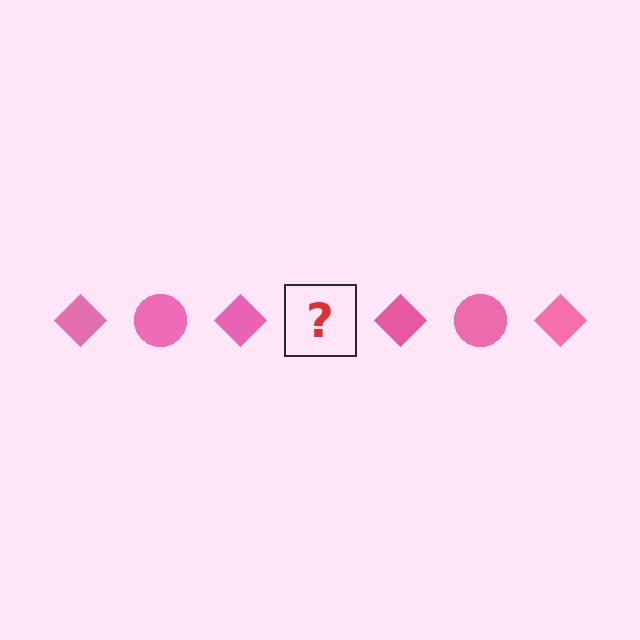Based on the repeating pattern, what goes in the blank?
The blank should be a pink circle.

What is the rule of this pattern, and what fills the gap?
The rule is that the pattern cycles through diamond, circle shapes in pink. The gap should be filled with a pink circle.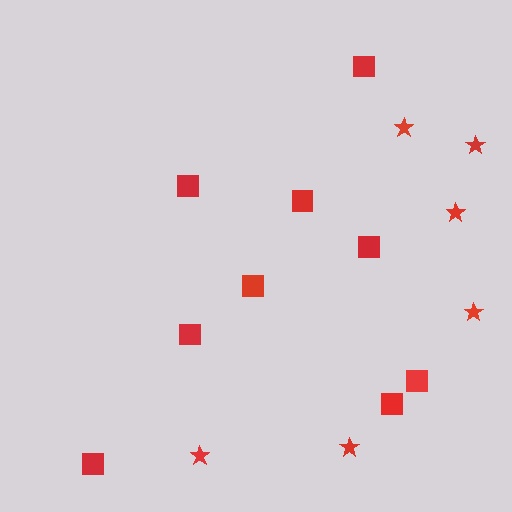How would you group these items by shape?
There are 2 groups: one group of squares (9) and one group of stars (6).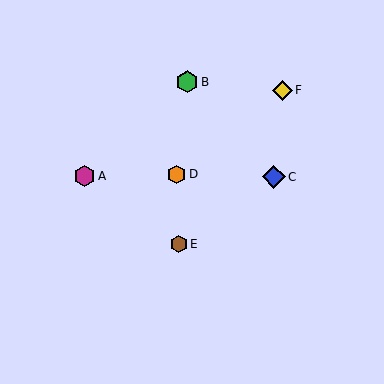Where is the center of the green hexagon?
The center of the green hexagon is at (187, 82).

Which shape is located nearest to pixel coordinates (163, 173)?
The orange hexagon (labeled D) at (176, 174) is nearest to that location.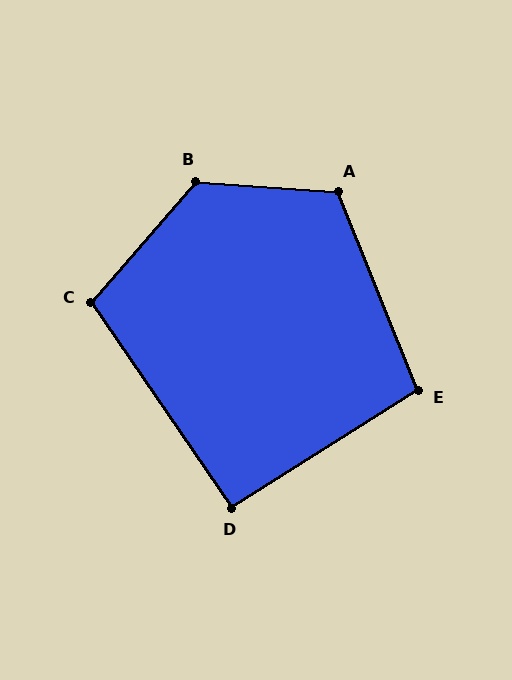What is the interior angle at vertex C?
Approximately 104 degrees (obtuse).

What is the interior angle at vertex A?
Approximately 116 degrees (obtuse).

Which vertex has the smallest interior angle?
D, at approximately 92 degrees.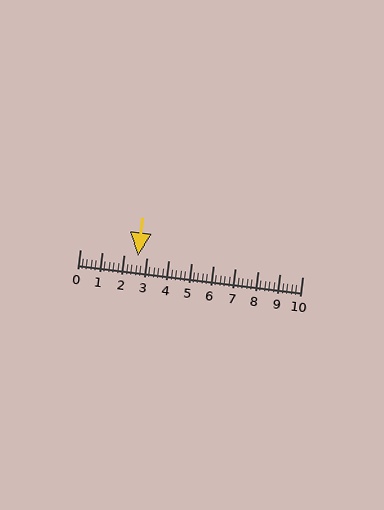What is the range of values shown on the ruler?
The ruler shows values from 0 to 10.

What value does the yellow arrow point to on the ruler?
The yellow arrow points to approximately 2.6.